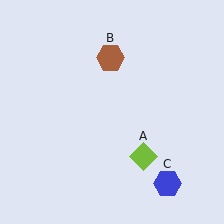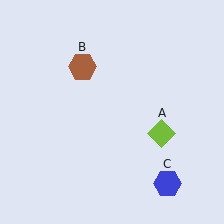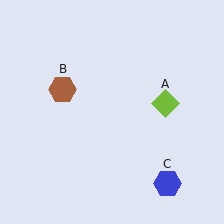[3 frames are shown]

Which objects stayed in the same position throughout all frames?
Blue hexagon (object C) remained stationary.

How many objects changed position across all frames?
2 objects changed position: lime diamond (object A), brown hexagon (object B).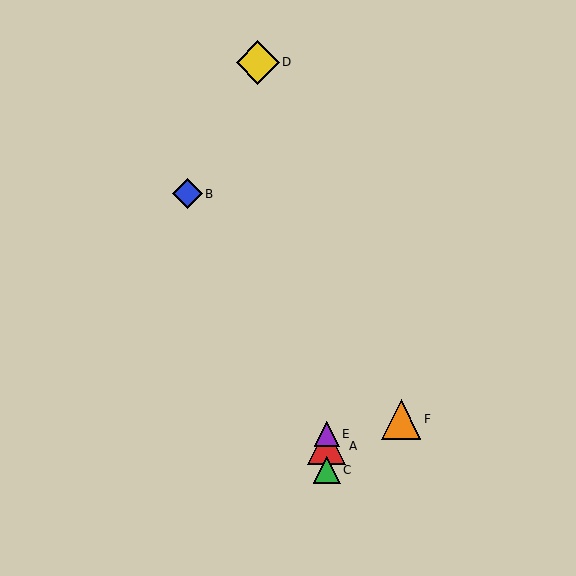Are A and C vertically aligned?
Yes, both are at x≈327.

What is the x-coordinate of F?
Object F is at x≈401.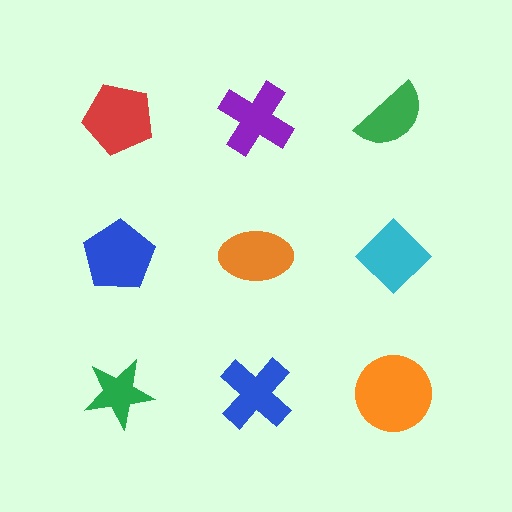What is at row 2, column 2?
An orange ellipse.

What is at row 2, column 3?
A cyan diamond.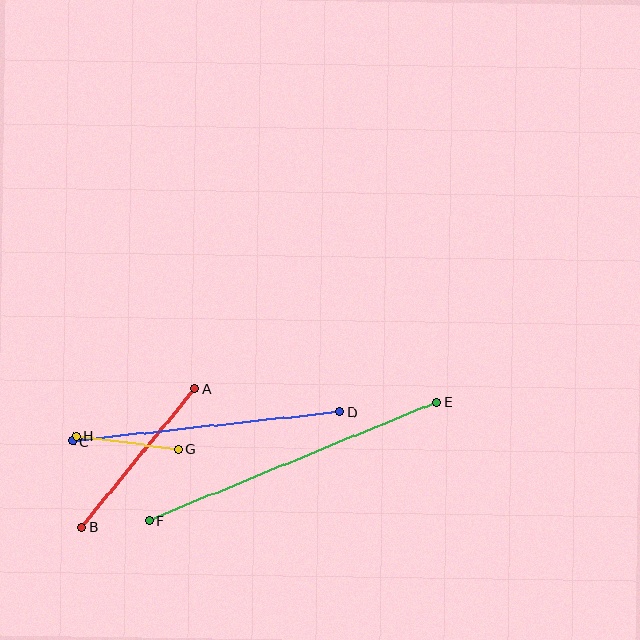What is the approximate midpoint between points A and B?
The midpoint is at approximately (138, 458) pixels.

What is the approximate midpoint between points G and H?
The midpoint is at approximately (127, 442) pixels.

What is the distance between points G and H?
The distance is approximately 102 pixels.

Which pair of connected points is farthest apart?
Points E and F are farthest apart.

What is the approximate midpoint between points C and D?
The midpoint is at approximately (206, 427) pixels.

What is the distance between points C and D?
The distance is approximately 269 pixels.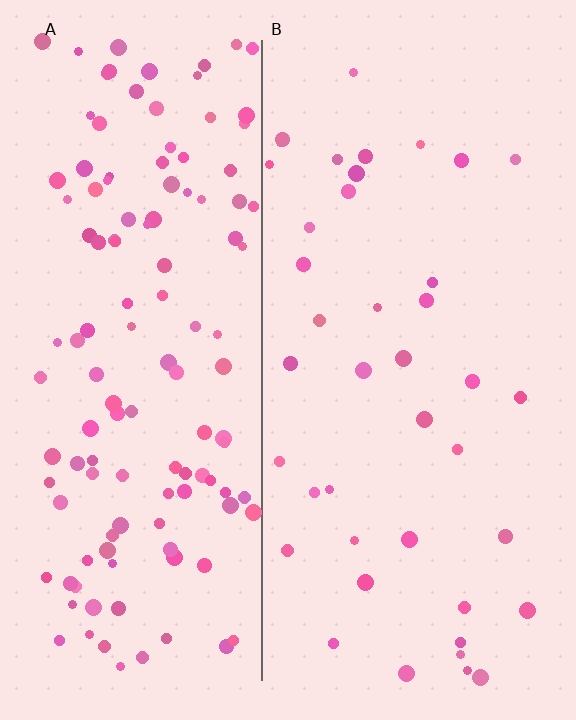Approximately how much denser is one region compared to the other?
Approximately 3.2× — region A over region B.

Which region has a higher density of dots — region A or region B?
A (the left).